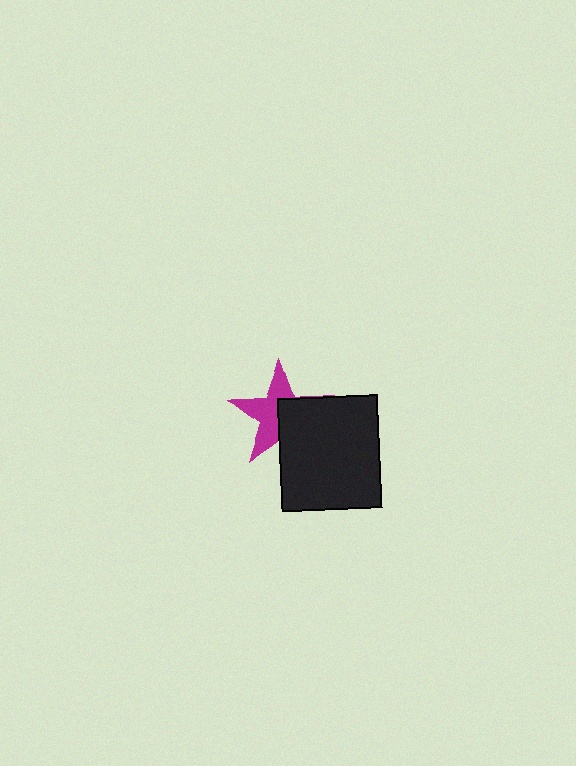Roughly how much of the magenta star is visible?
About half of it is visible (roughly 53%).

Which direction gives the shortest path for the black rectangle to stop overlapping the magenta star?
Moving toward the lower-right gives the shortest separation.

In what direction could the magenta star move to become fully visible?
The magenta star could move toward the upper-left. That would shift it out from behind the black rectangle entirely.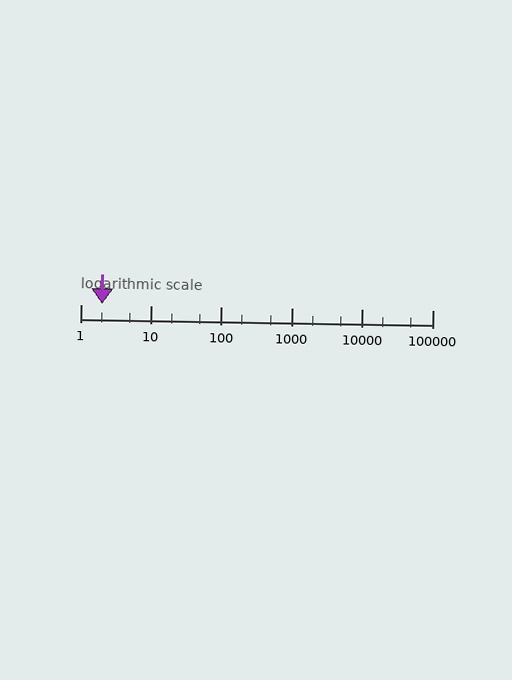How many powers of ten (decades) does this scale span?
The scale spans 5 decades, from 1 to 100000.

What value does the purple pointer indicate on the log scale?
The pointer indicates approximately 2.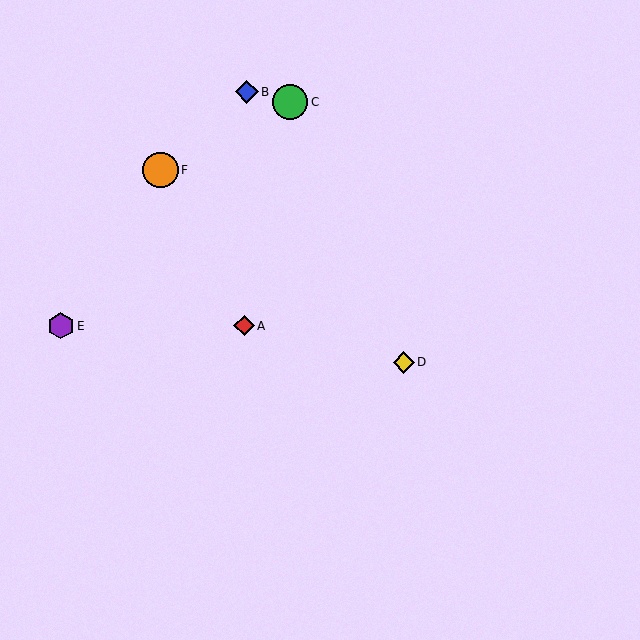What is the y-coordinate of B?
Object B is at y≈92.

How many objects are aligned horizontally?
2 objects (A, E) are aligned horizontally.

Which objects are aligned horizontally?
Objects A, E are aligned horizontally.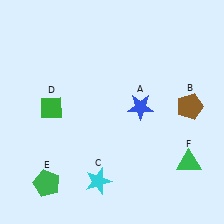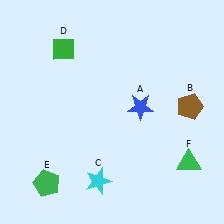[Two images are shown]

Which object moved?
The green diamond (D) moved up.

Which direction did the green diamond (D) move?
The green diamond (D) moved up.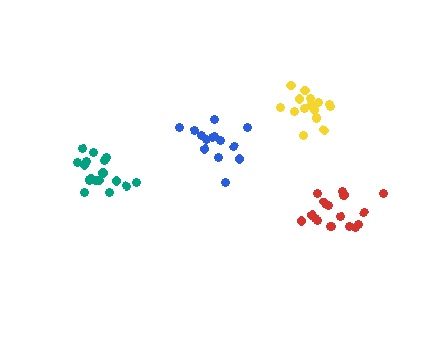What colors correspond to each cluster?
The clusters are colored: red, teal, yellow, blue.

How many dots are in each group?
Group 1: 19 dots, Group 2: 18 dots, Group 3: 16 dots, Group 4: 14 dots (67 total).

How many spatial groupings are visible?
There are 4 spatial groupings.